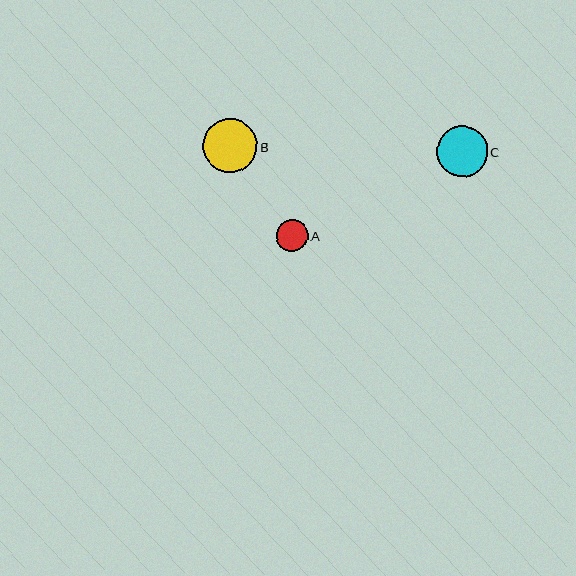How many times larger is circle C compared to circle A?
Circle C is approximately 1.6 times the size of circle A.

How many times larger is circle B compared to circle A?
Circle B is approximately 1.7 times the size of circle A.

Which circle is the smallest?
Circle A is the smallest with a size of approximately 32 pixels.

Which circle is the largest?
Circle B is the largest with a size of approximately 55 pixels.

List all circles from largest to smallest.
From largest to smallest: B, C, A.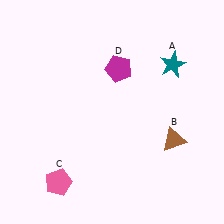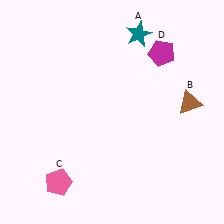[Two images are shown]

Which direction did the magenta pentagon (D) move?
The magenta pentagon (D) moved right.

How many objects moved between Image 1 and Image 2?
3 objects moved between the two images.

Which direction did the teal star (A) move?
The teal star (A) moved left.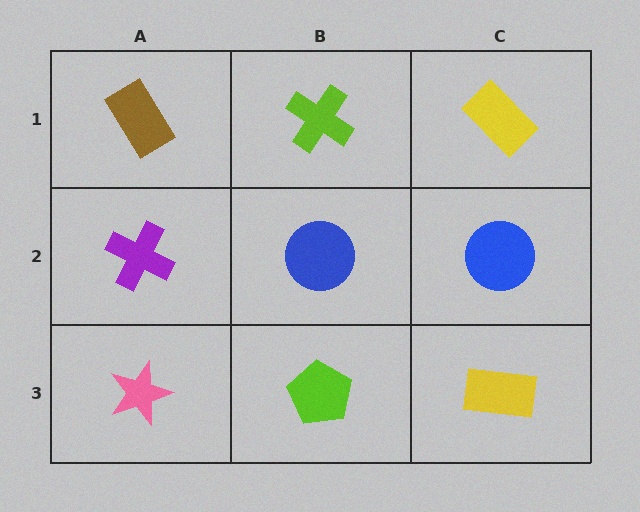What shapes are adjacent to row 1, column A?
A purple cross (row 2, column A), a lime cross (row 1, column B).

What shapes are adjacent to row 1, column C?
A blue circle (row 2, column C), a lime cross (row 1, column B).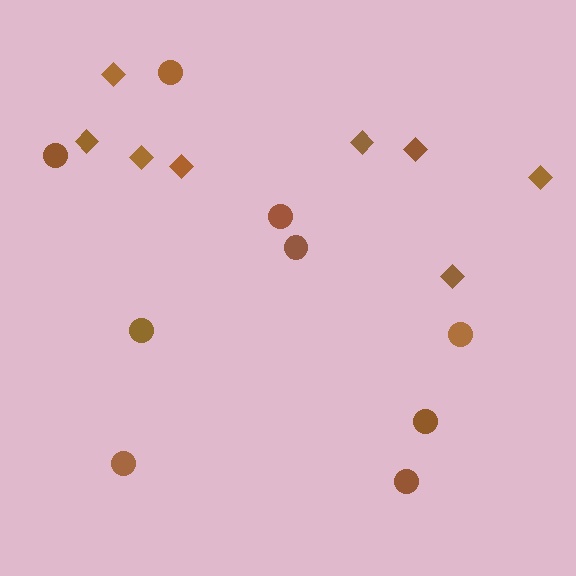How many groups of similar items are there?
There are 2 groups: one group of diamonds (8) and one group of circles (9).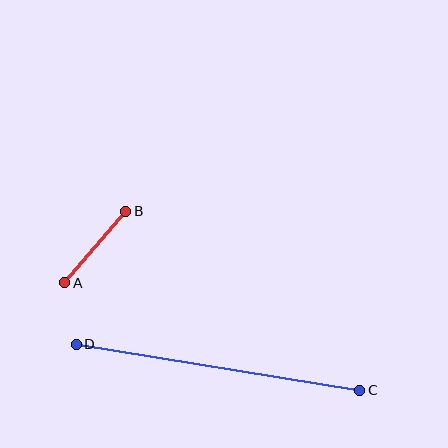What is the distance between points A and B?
The distance is approximately 94 pixels.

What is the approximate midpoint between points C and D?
The midpoint is at approximately (218, 367) pixels.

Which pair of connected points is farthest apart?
Points C and D are farthest apart.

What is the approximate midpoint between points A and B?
The midpoint is at approximately (95, 247) pixels.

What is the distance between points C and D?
The distance is approximately 287 pixels.